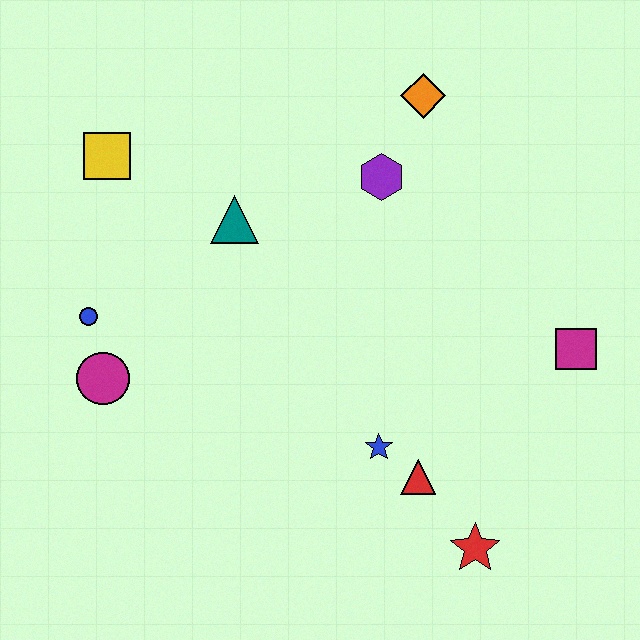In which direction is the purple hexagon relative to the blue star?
The purple hexagon is above the blue star.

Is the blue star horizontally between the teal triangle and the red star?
Yes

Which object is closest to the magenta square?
The red triangle is closest to the magenta square.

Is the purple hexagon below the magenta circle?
No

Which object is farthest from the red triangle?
The yellow square is farthest from the red triangle.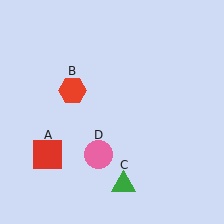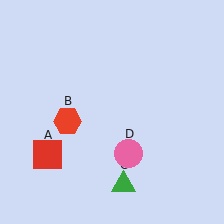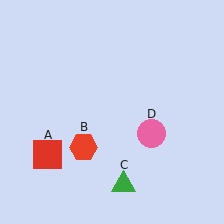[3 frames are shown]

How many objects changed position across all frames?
2 objects changed position: red hexagon (object B), pink circle (object D).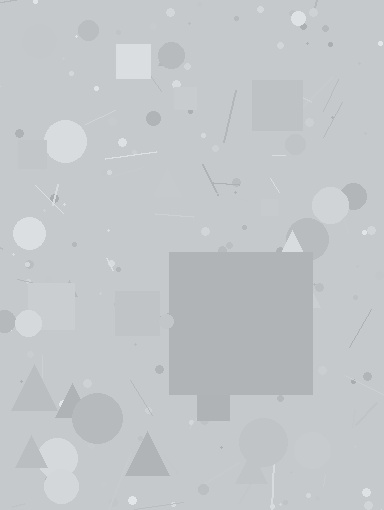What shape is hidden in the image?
A square is hidden in the image.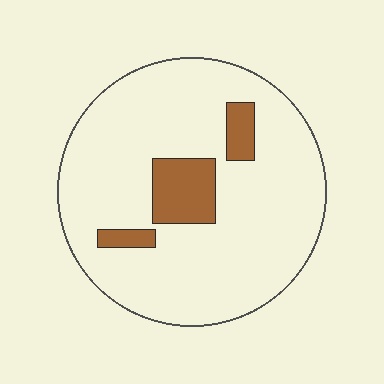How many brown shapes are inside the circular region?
3.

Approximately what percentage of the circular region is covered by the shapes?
Approximately 10%.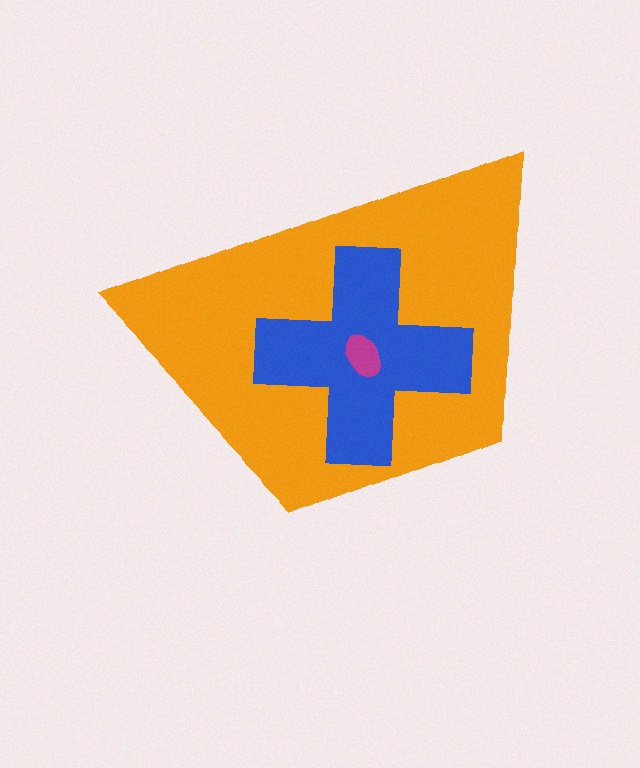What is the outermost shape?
The orange trapezoid.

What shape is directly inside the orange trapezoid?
The blue cross.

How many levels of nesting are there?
3.